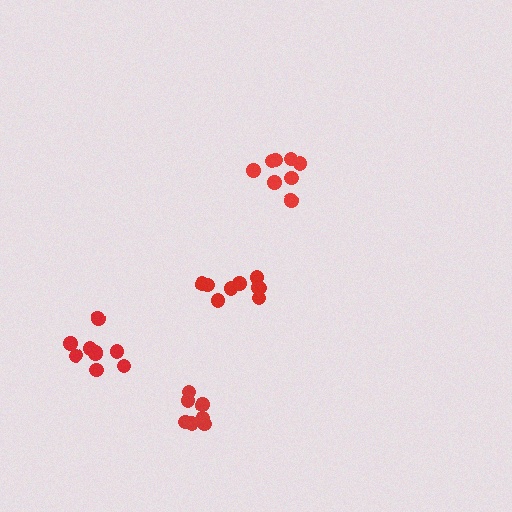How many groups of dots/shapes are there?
There are 4 groups.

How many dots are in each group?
Group 1: 9 dots, Group 2: 7 dots, Group 3: 9 dots, Group 4: 9 dots (34 total).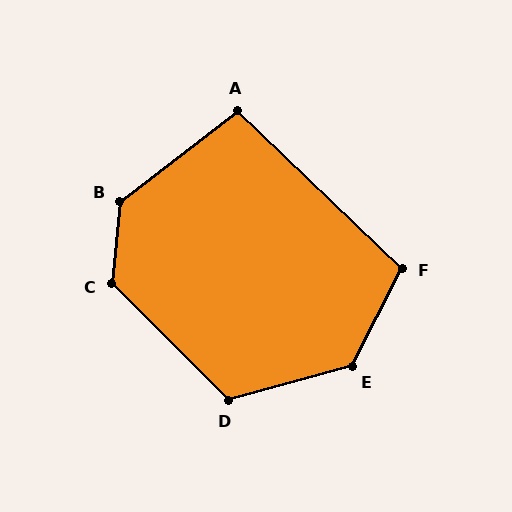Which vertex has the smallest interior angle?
A, at approximately 98 degrees.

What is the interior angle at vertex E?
Approximately 132 degrees (obtuse).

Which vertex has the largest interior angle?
B, at approximately 133 degrees.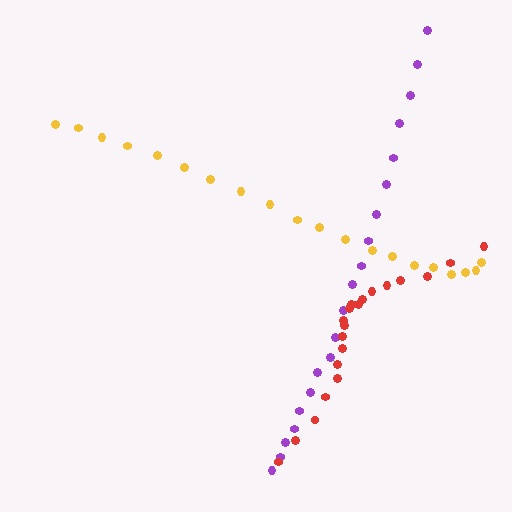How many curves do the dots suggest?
There are 3 distinct paths.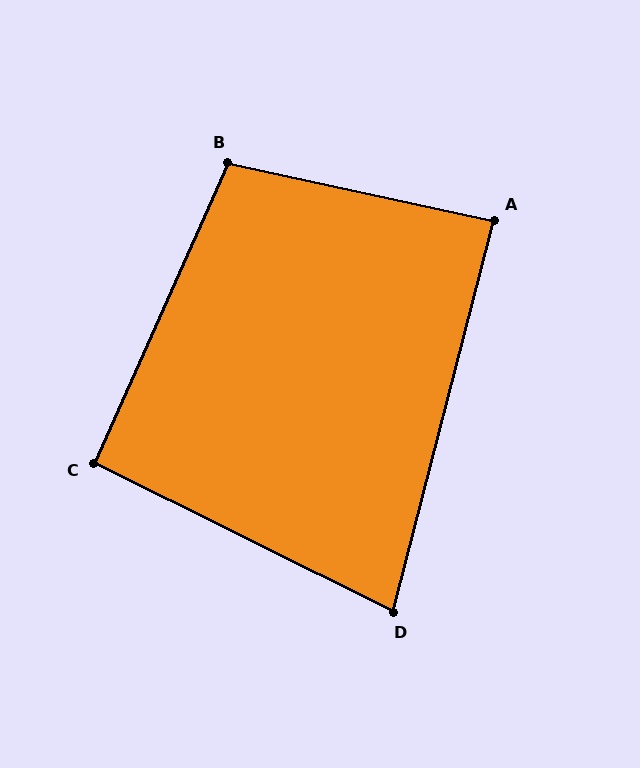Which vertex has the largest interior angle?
B, at approximately 102 degrees.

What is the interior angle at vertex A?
Approximately 88 degrees (approximately right).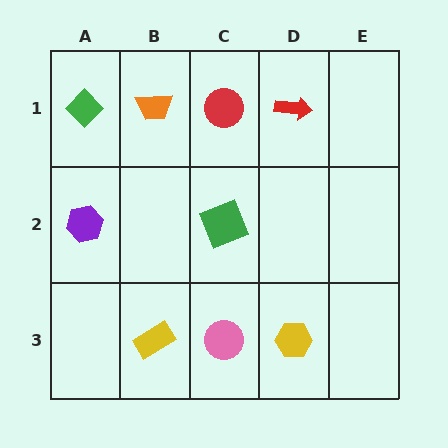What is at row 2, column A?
A purple hexagon.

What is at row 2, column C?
A green square.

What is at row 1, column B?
An orange trapezoid.